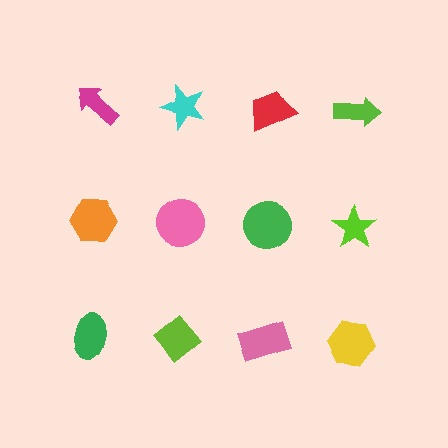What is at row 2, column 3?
A green circle.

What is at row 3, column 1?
A green ellipse.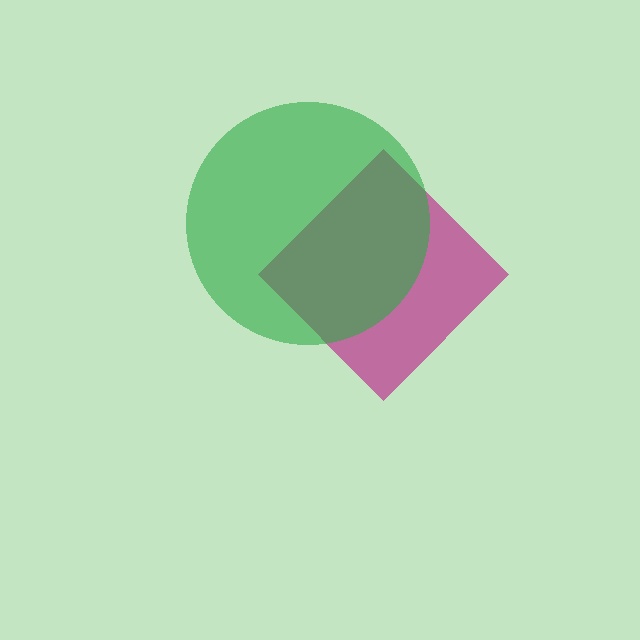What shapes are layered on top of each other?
The layered shapes are: a magenta diamond, a green circle.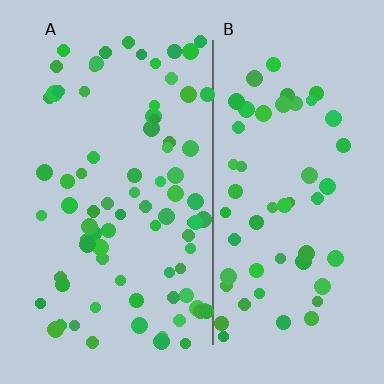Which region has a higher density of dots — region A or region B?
A (the left).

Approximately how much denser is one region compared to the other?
Approximately 1.5× — region A over region B.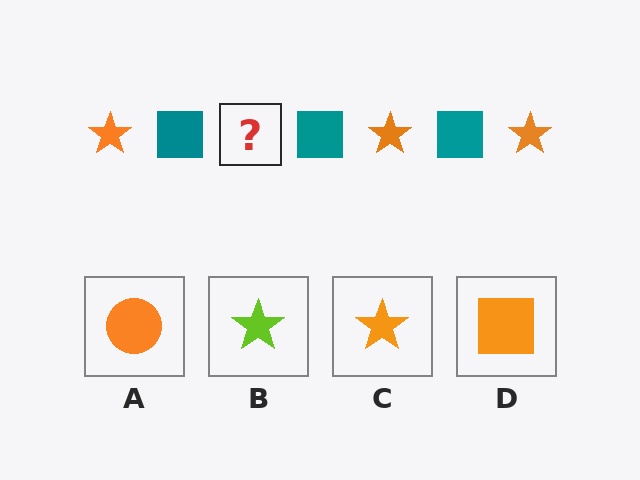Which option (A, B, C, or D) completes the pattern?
C.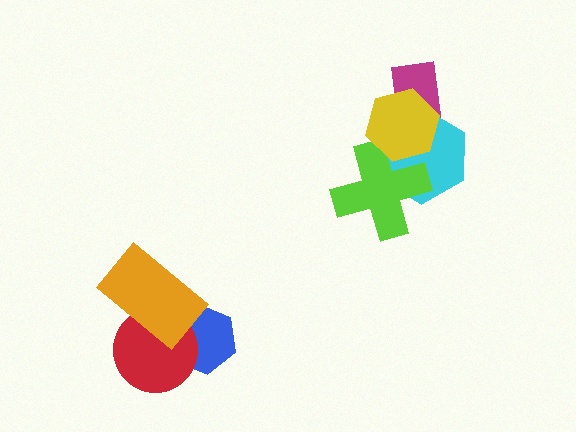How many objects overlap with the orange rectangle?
2 objects overlap with the orange rectangle.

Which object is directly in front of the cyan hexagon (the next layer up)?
The lime cross is directly in front of the cyan hexagon.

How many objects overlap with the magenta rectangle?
2 objects overlap with the magenta rectangle.